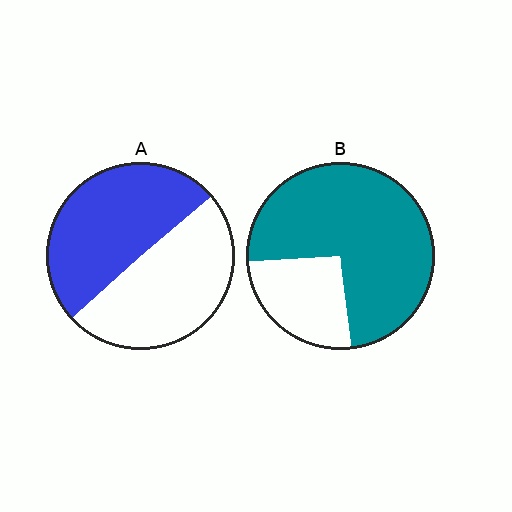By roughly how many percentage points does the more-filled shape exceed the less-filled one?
By roughly 25 percentage points (B over A).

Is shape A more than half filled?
Roughly half.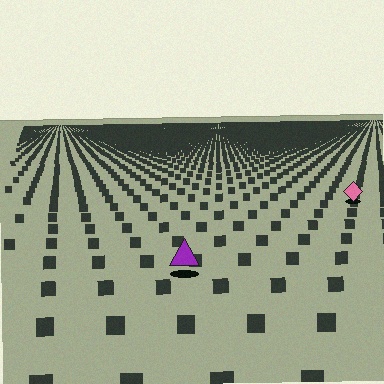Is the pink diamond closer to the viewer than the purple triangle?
No. The purple triangle is closer — you can tell from the texture gradient: the ground texture is coarser near it.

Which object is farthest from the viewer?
The pink diamond is farthest from the viewer. It appears smaller and the ground texture around it is denser.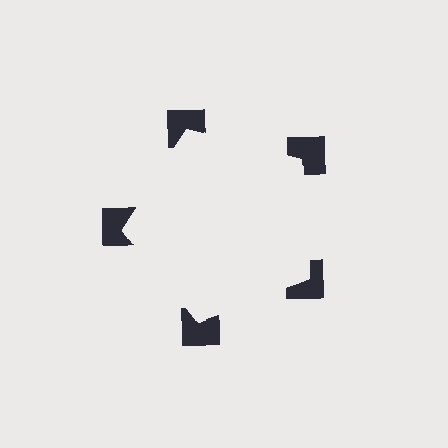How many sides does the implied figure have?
5 sides.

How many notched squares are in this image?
There are 5 — one at each vertex of the illusory pentagon.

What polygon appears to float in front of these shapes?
An illusory pentagon — its edges are inferred from the aligned wedge cuts in the notched squares, not physically drawn.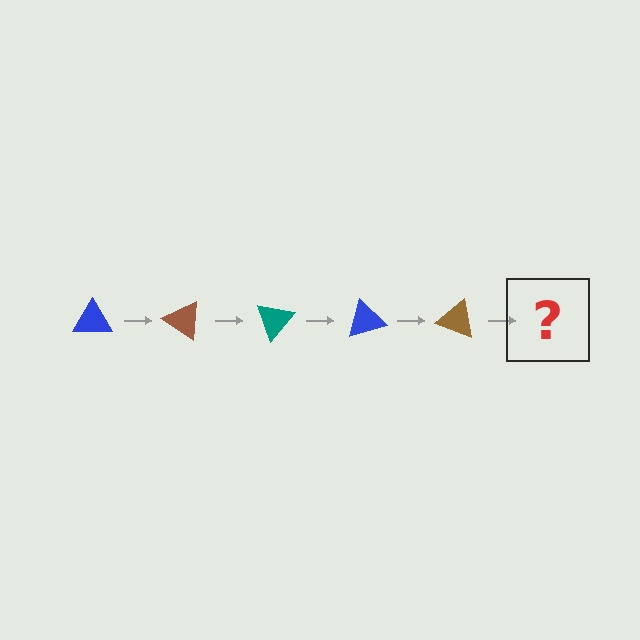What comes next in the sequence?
The next element should be a teal triangle, rotated 175 degrees from the start.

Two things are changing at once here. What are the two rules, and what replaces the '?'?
The two rules are that it rotates 35 degrees each step and the color cycles through blue, brown, and teal. The '?' should be a teal triangle, rotated 175 degrees from the start.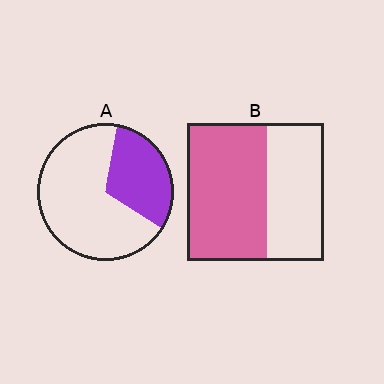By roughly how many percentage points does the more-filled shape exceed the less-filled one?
By roughly 25 percentage points (B over A).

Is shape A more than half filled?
No.